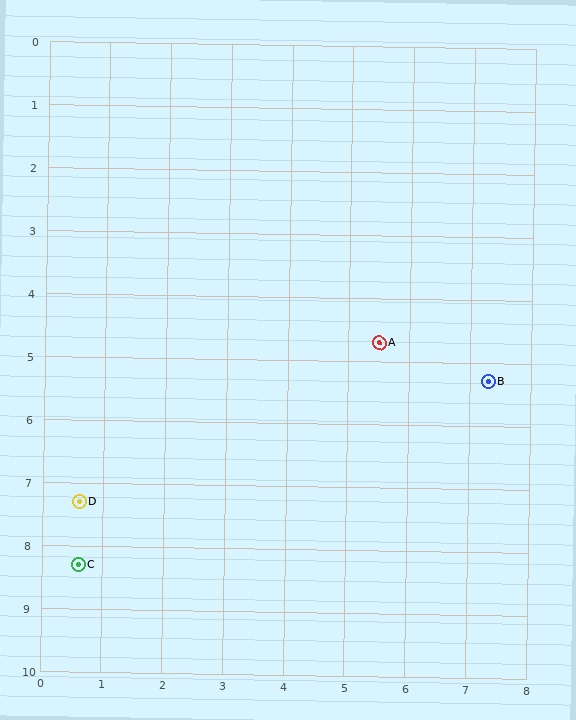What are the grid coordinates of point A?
Point A is at approximately (5.5, 4.7).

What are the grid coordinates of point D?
Point D is at approximately (0.6, 7.3).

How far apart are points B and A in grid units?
Points B and A are about 1.9 grid units apart.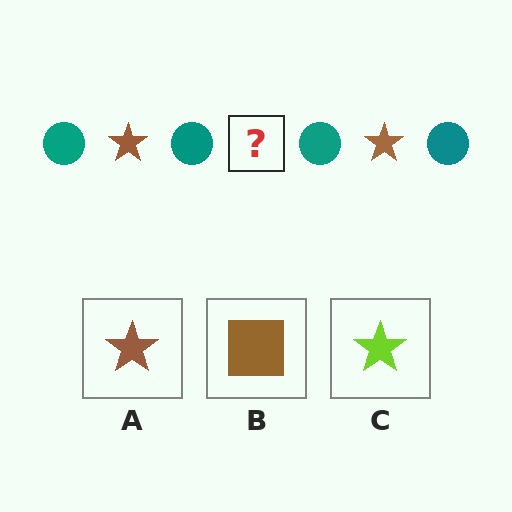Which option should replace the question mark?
Option A.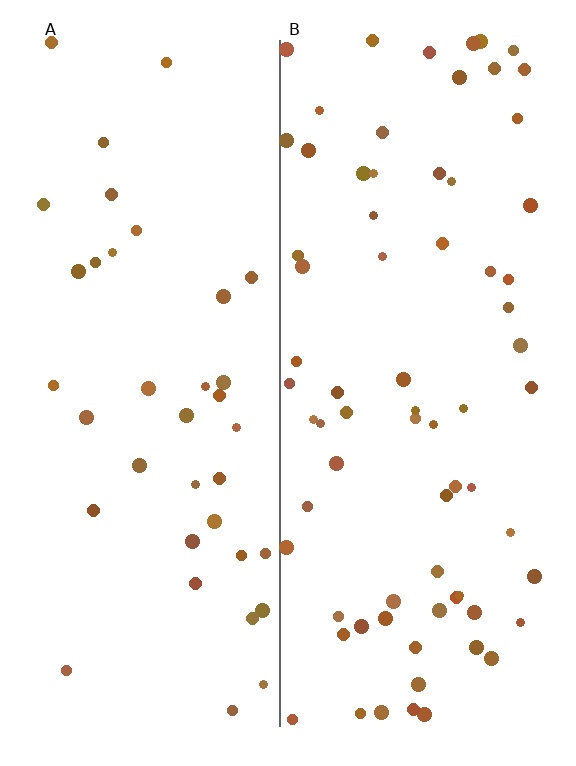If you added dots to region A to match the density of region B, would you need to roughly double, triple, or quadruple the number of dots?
Approximately double.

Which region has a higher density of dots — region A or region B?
B (the right).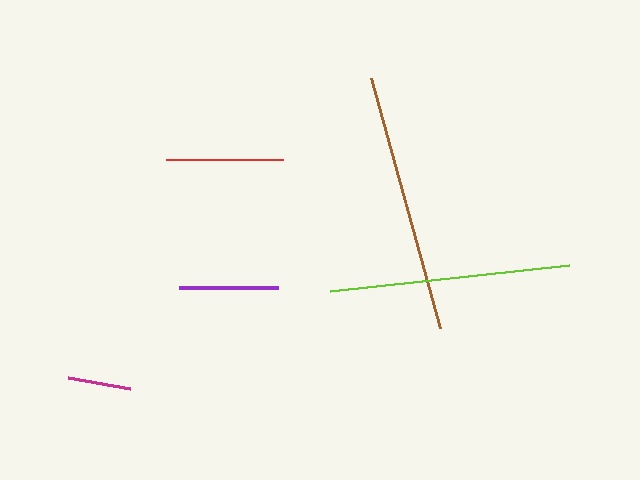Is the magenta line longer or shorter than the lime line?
The lime line is longer than the magenta line.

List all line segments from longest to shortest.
From longest to shortest: brown, lime, red, purple, magenta.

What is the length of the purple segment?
The purple segment is approximately 99 pixels long.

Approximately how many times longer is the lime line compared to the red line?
The lime line is approximately 2.1 times the length of the red line.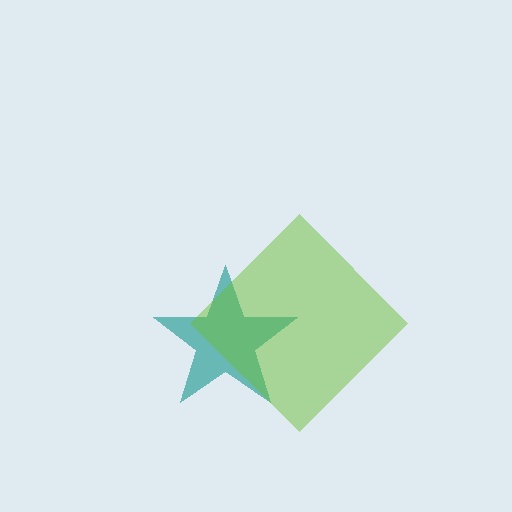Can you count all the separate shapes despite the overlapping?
Yes, there are 2 separate shapes.